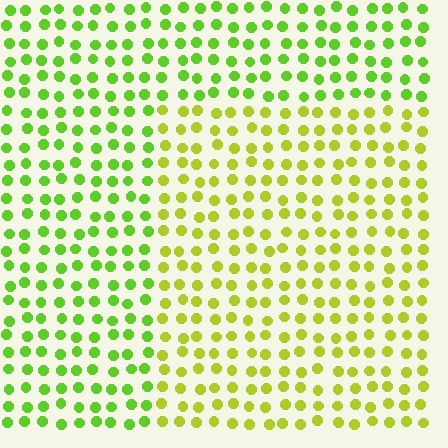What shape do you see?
I see a rectangle.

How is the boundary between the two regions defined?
The boundary is defined purely by a slight shift in hue (about 29 degrees). Spacing, size, and orientation are identical on both sides.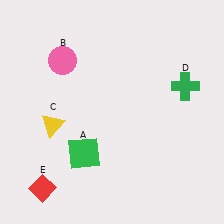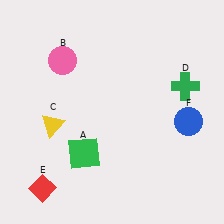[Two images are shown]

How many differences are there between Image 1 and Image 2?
There is 1 difference between the two images.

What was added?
A blue circle (F) was added in Image 2.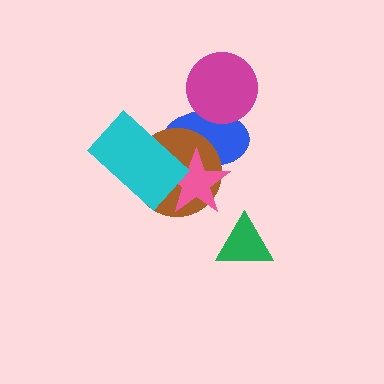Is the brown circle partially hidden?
Yes, it is partially covered by another shape.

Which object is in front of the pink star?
The cyan rectangle is in front of the pink star.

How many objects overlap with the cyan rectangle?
3 objects overlap with the cyan rectangle.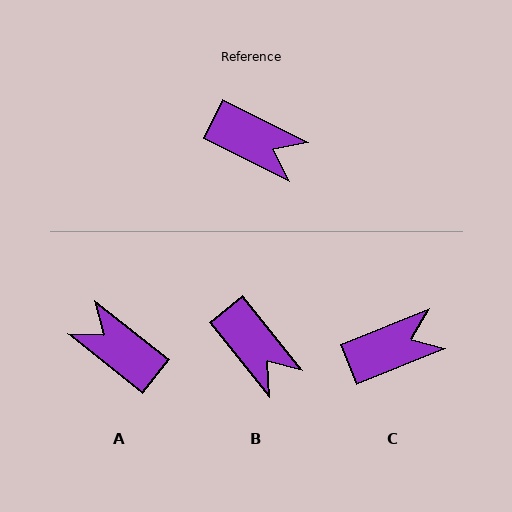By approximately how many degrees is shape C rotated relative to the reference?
Approximately 48 degrees counter-clockwise.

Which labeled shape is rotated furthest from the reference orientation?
A, about 168 degrees away.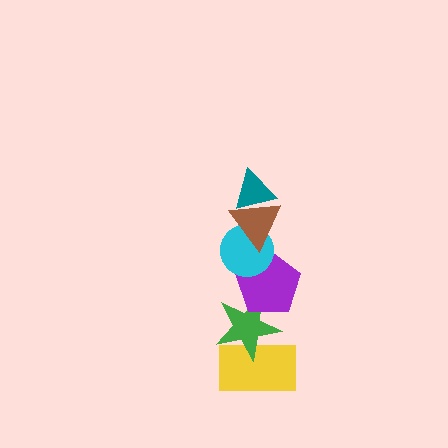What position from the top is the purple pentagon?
The purple pentagon is 4th from the top.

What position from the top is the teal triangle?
The teal triangle is 1st from the top.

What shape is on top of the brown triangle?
The teal triangle is on top of the brown triangle.